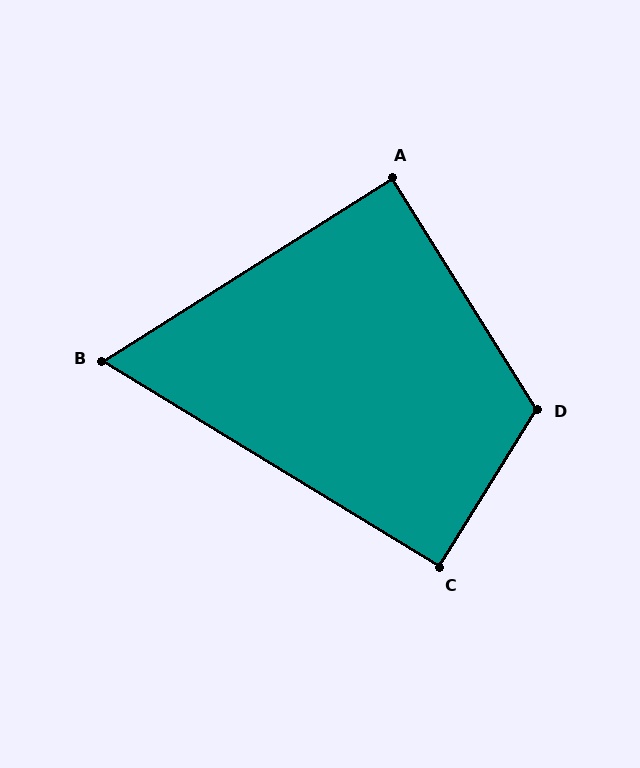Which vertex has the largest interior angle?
D, at approximately 116 degrees.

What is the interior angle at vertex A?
Approximately 90 degrees (approximately right).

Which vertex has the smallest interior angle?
B, at approximately 64 degrees.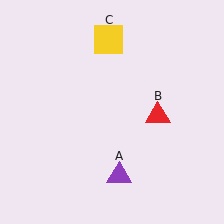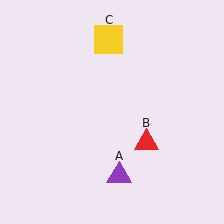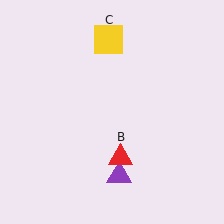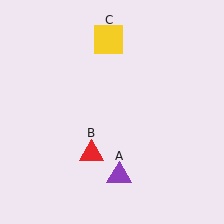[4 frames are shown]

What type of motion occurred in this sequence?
The red triangle (object B) rotated clockwise around the center of the scene.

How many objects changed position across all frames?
1 object changed position: red triangle (object B).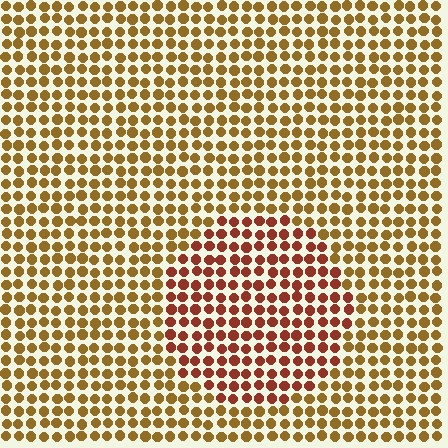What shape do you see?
I see a circle.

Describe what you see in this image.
The image is filled with small brown elements in a uniform arrangement. A circle-shaped region is visible where the elements are tinted to a slightly different hue, forming a subtle color boundary.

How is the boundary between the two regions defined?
The boundary is defined purely by a slight shift in hue (about 32 degrees). Spacing, size, and orientation are identical on both sides.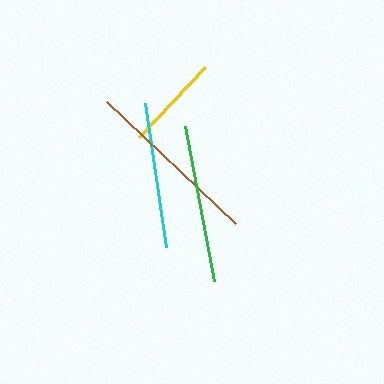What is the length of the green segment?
The green segment is approximately 157 pixels long.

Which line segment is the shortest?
The yellow line is the shortest at approximately 96 pixels.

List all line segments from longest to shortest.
From longest to shortest: brown, green, cyan, yellow.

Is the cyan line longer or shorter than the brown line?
The brown line is longer than the cyan line.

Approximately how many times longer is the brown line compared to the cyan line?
The brown line is approximately 1.2 times the length of the cyan line.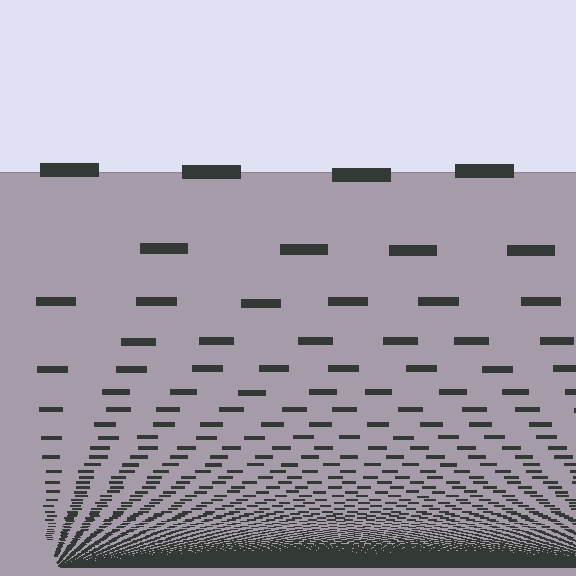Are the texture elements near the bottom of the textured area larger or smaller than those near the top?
Smaller. The gradient is inverted — elements near the bottom are smaller and denser.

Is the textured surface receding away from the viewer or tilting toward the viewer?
The surface appears to tilt toward the viewer. Texture elements get larger and sparser toward the top.